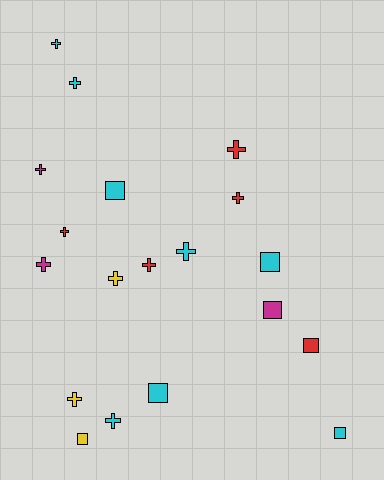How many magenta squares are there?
There is 1 magenta square.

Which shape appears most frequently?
Cross, with 12 objects.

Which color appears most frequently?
Cyan, with 8 objects.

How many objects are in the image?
There are 19 objects.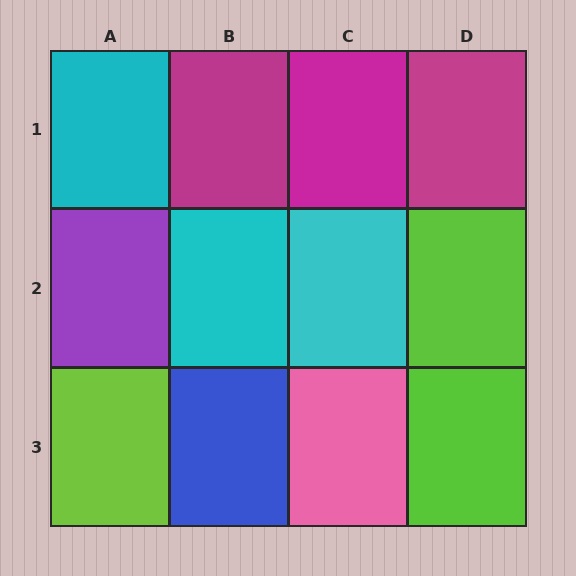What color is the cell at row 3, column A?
Lime.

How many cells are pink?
1 cell is pink.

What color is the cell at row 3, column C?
Pink.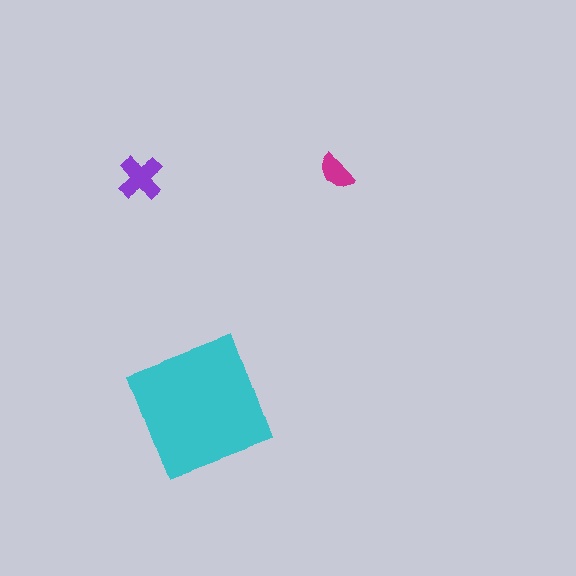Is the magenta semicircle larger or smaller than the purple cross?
Smaller.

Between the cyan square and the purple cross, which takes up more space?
The cyan square.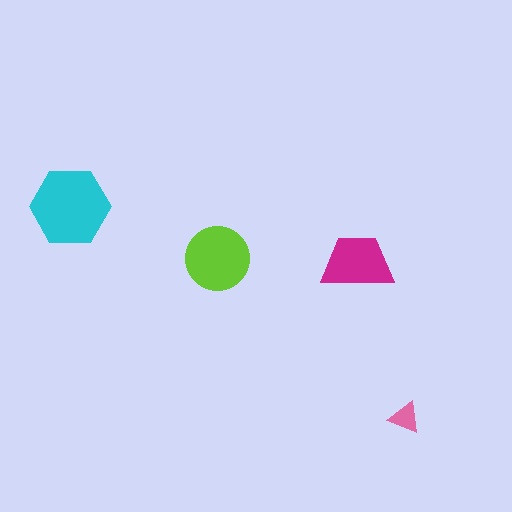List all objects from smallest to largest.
The pink triangle, the magenta trapezoid, the lime circle, the cyan hexagon.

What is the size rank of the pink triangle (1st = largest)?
4th.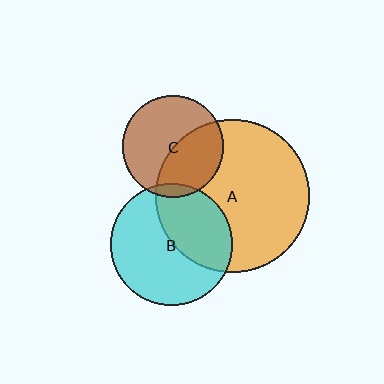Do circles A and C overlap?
Yes.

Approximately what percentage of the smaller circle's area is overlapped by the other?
Approximately 40%.